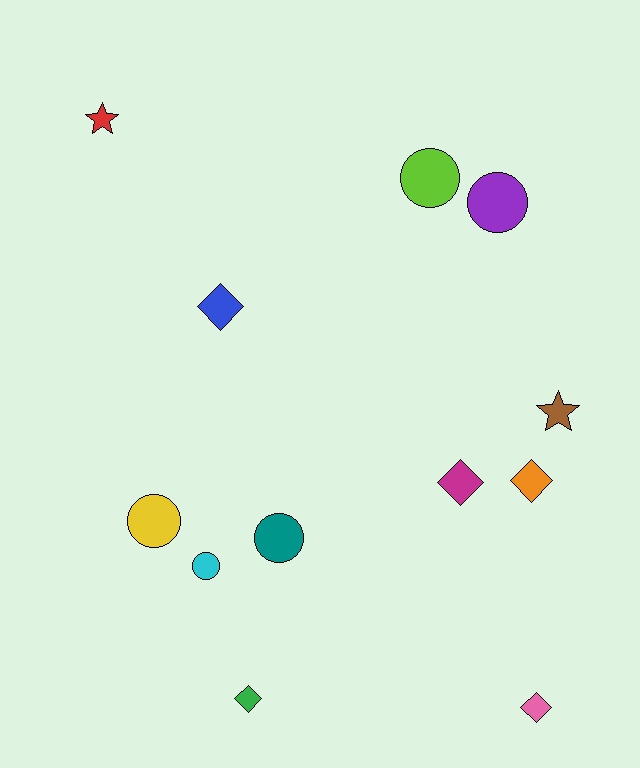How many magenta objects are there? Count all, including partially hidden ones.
There is 1 magenta object.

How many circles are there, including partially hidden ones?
There are 5 circles.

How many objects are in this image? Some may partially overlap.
There are 12 objects.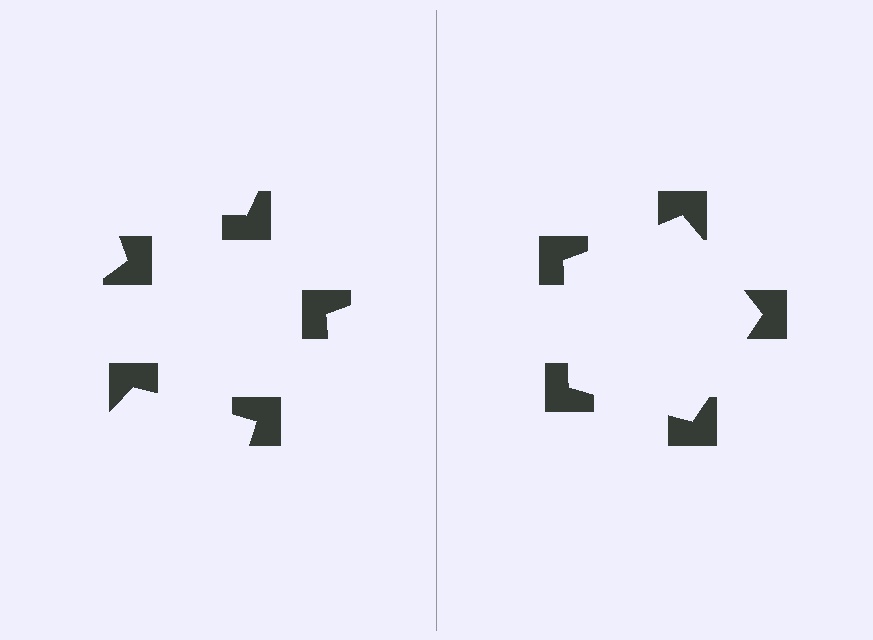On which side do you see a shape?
An illusory pentagon appears on the right side. On the left side the wedge cuts are rotated, so no coherent shape forms.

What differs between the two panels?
The notched squares are positioned identically on both sides; only the wedge orientations differ. On the right they align to a pentagon; on the left they are misaligned.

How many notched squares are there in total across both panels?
10 — 5 on each side.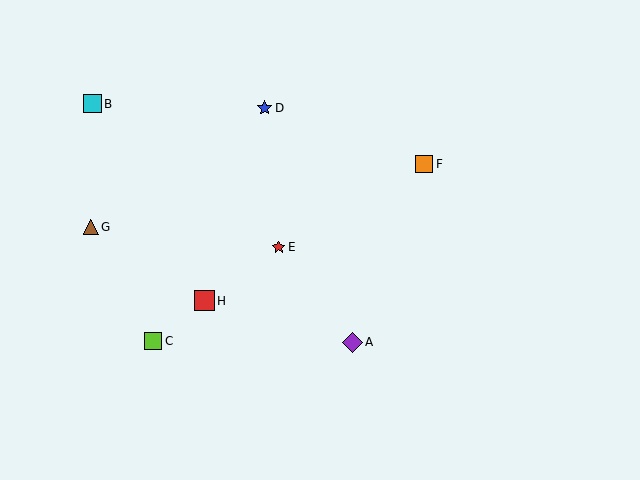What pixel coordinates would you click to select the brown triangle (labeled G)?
Click at (91, 227) to select the brown triangle G.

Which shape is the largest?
The purple diamond (labeled A) is the largest.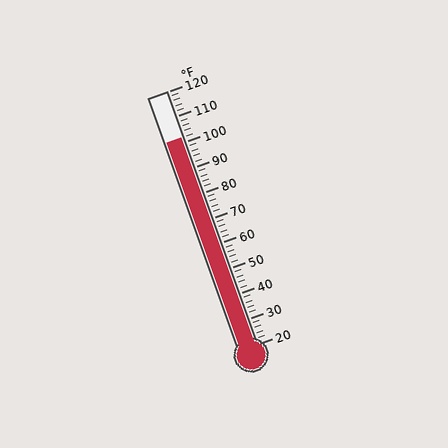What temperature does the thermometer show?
The thermometer shows approximately 102°F.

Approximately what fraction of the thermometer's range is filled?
The thermometer is filled to approximately 80% of its range.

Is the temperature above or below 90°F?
The temperature is above 90°F.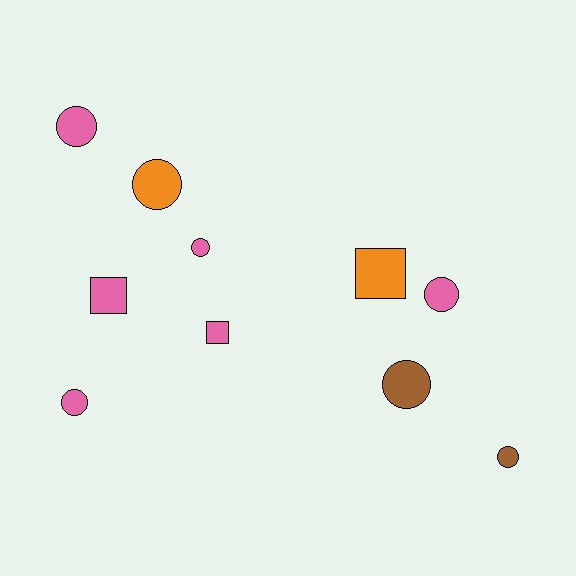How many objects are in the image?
There are 10 objects.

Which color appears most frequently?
Pink, with 6 objects.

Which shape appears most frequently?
Circle, with 7 objects.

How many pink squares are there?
There are 2 pink squares.